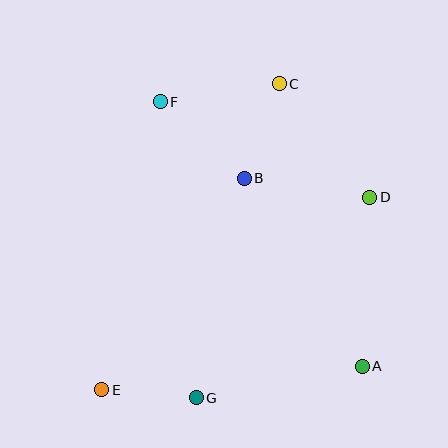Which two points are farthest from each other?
Points C and E are farthest from each other.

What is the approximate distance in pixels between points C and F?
The distance between C and F is approximately 120 pixels.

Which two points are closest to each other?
Points E and G are closest to each other.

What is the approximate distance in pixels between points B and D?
The distance between B and D is approximately 127 pixels.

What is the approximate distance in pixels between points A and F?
The distance between A and F is approximately 333 pixels.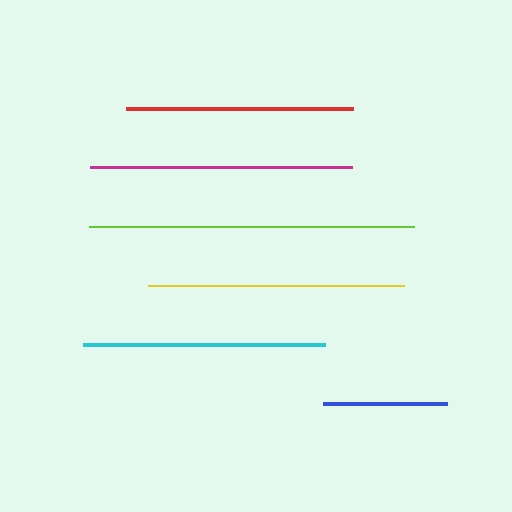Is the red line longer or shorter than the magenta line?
The magenta line is longer than the red line.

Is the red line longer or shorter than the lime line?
The lime line is longer than the red line.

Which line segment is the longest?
The lime line is the longest at approximately 324 pixels.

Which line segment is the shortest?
The blue line is the shortest at approximately 124 pixels.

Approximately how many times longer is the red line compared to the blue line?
The red line is approximately 1.8 times the length of the blue line.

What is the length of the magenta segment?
The magenta segment is approximately 262 pixels long.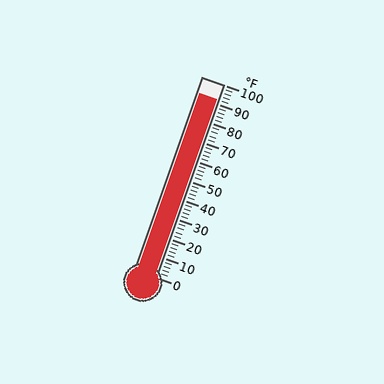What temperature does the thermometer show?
The thermometer shows approximately 92°F.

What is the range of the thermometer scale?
The thermometer scale ranges from 0°F to 100°F.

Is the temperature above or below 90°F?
The temperature is above 90°F.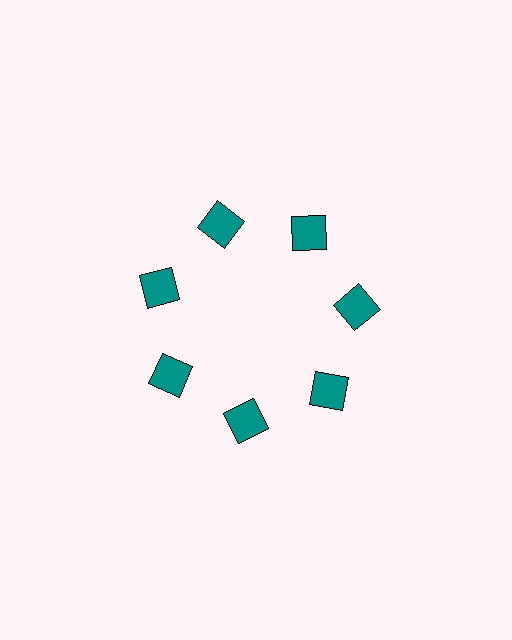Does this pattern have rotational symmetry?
Yes, this pattern has 7-fold rotational symmetry. It looks the same after rotating 51 degrees around the center.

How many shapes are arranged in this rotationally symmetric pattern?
There are 7 shapes, arranged in 7 groups of 1.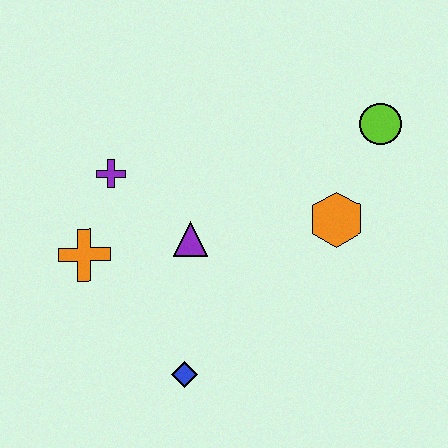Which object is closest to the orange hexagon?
The lime circle is closest to the orange hexagon.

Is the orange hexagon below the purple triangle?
No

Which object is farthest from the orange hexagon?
The orange cross is farthest from the orange hexagon.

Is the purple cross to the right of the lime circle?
No